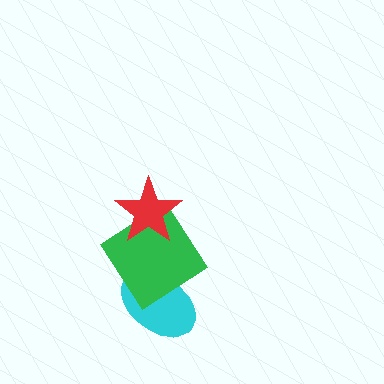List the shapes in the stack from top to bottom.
From top to bottom: the red star, the green diamond, the cyan ellipse.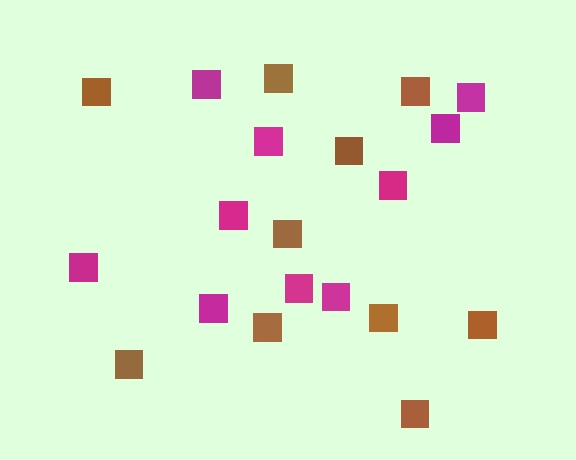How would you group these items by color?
There are 2 groups: one group of brown squares (10) and one group of magenta squares (10).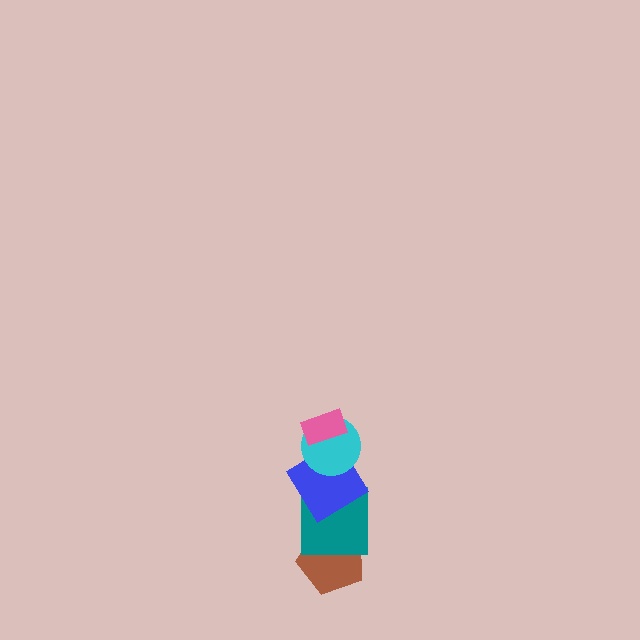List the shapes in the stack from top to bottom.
From top to bottom: the pink rectangle, the cyan circle, the blue diamond, the teal square, the brown pentagon.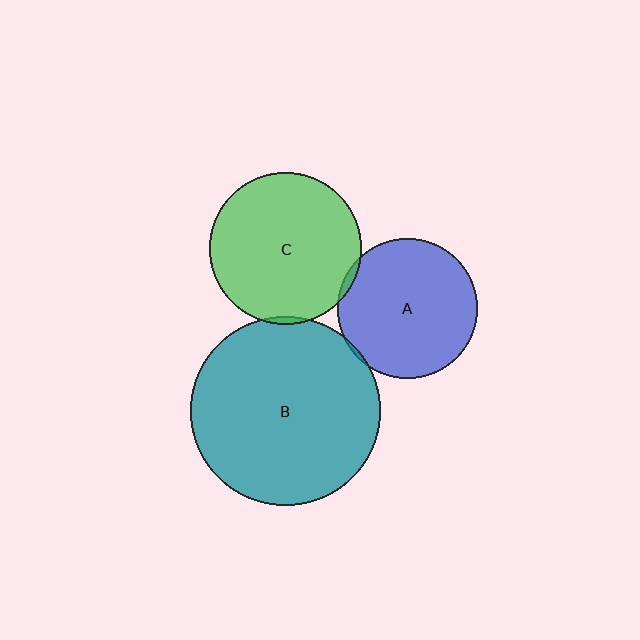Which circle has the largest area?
Circle B (teal).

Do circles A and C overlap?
Yes.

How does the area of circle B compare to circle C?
Approximately 1.6 times.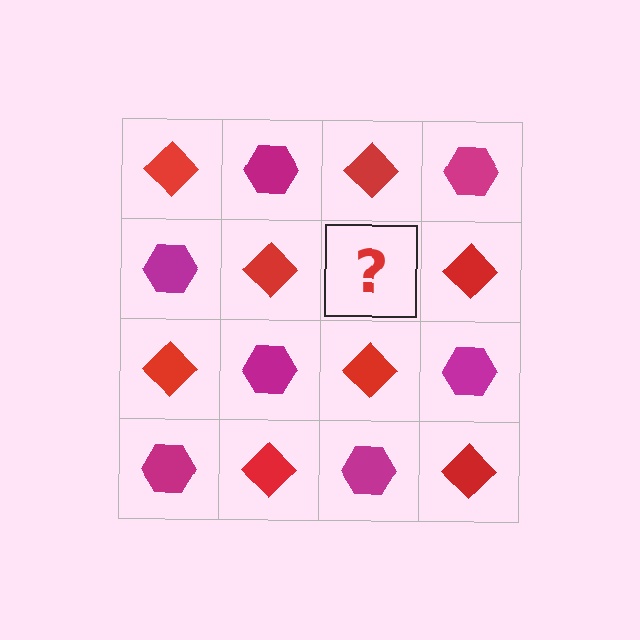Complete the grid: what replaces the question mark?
The question mark should be replaced with a magenta hexagon.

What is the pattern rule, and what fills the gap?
The rule is that it alternates red diamond and magenta hexagon in a checkerboard pattern. The gap should be filled with a magenta hexagon.